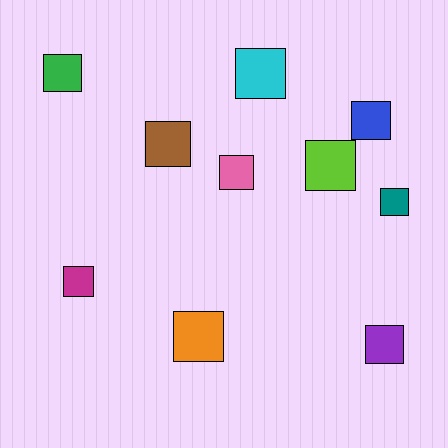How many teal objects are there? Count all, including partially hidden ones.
There is 1 teal object.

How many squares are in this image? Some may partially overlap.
There are 10 squares.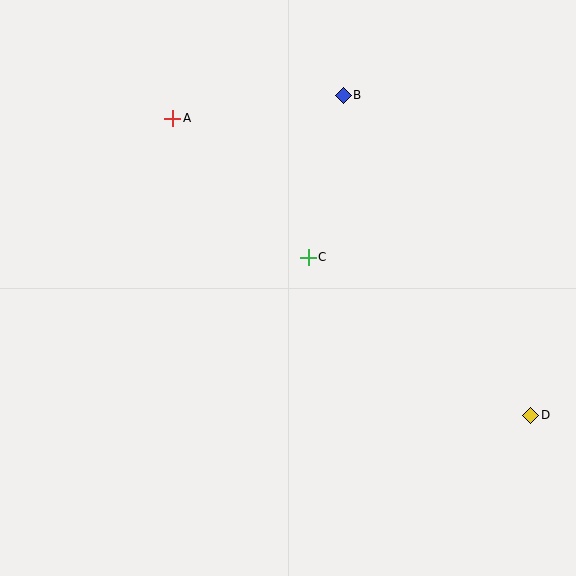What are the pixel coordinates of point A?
Point A is at (173, 118).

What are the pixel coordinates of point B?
Point B is at (343, 95).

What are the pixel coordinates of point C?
Point C is at (308, 257).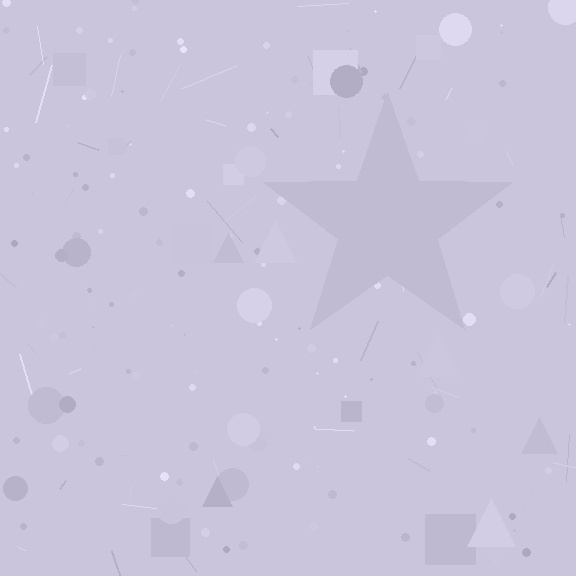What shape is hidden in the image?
A star is hidden in the image.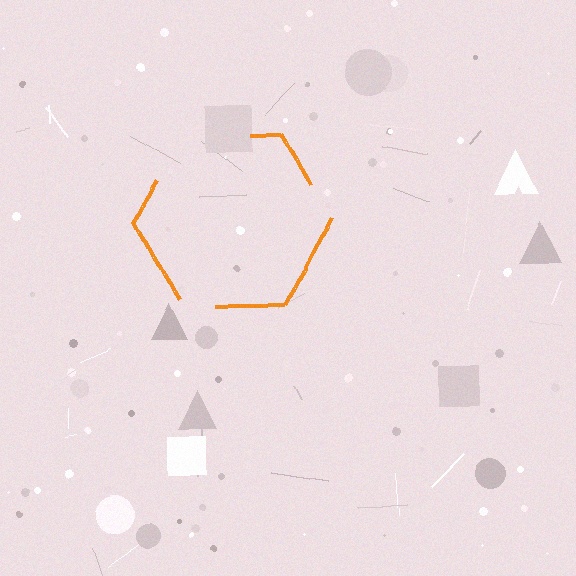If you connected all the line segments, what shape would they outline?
They would outline a hexagon.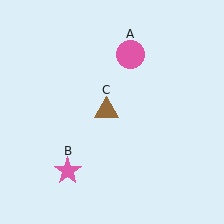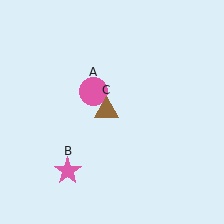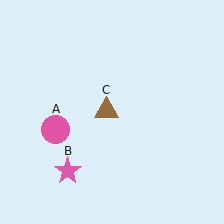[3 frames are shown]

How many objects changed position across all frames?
1 object changed position: pink circle (object A).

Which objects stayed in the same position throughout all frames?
Pink star (object B) and brown triangle (object C) remained stationary.